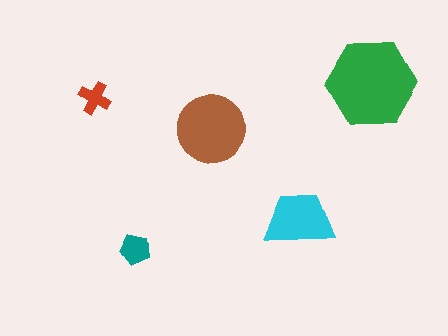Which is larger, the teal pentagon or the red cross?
The teal pentagon.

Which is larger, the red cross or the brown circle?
The brown circle.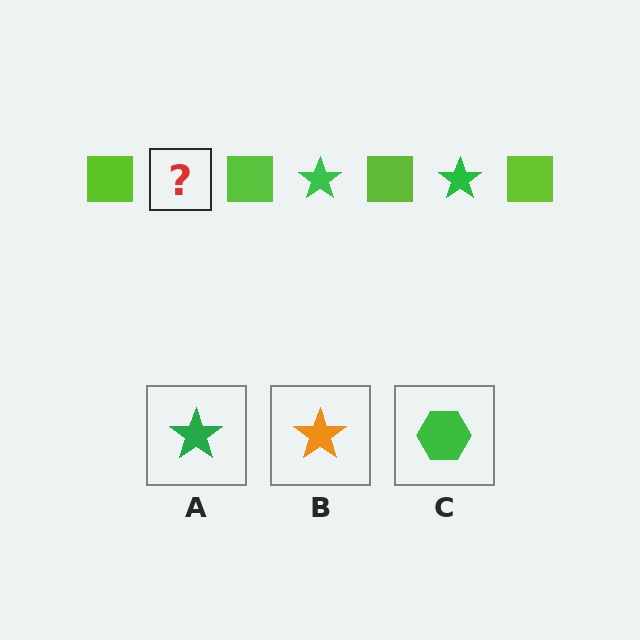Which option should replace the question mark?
Option A.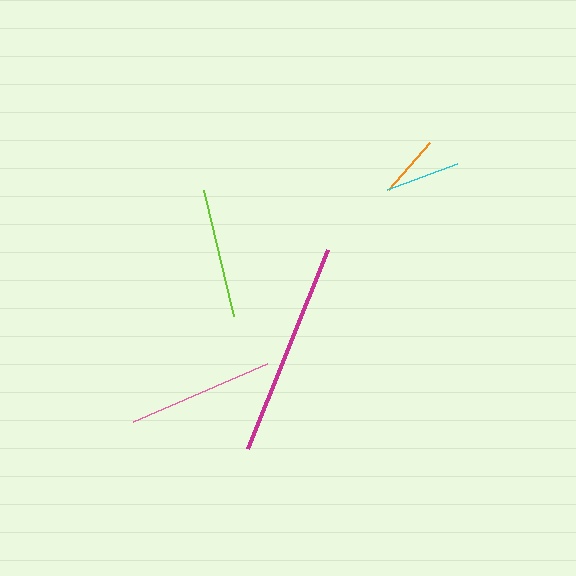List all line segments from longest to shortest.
From longest to shortest: magenta, pink, lime, cyan, orange.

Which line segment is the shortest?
The orange line is the shortest at approximately 61 pixels.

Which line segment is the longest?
The magenta line is the longest at approximately 214 pixels.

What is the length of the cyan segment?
The cyan segment is approximately 75 pixels long.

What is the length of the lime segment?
The lime segment is approximately 130 pixels long.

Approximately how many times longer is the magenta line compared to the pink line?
The magenta line is approximately 1.5 times the length of the pink line.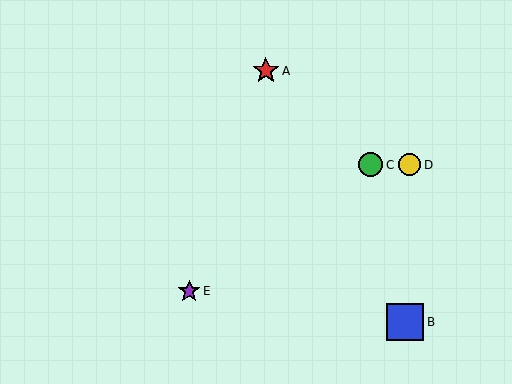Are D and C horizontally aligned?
Yes, both are at y≈165.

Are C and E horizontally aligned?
No, C is at y≈165 and E is at y≈291.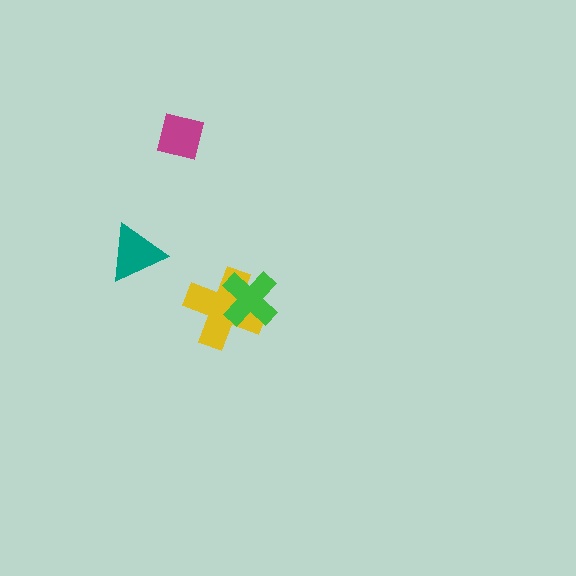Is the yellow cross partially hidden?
Yes, it is partially covered by another shape.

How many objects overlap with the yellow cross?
1 object overlaps with the yellow cross.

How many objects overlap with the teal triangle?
0 objects overlap with the teal triangle.